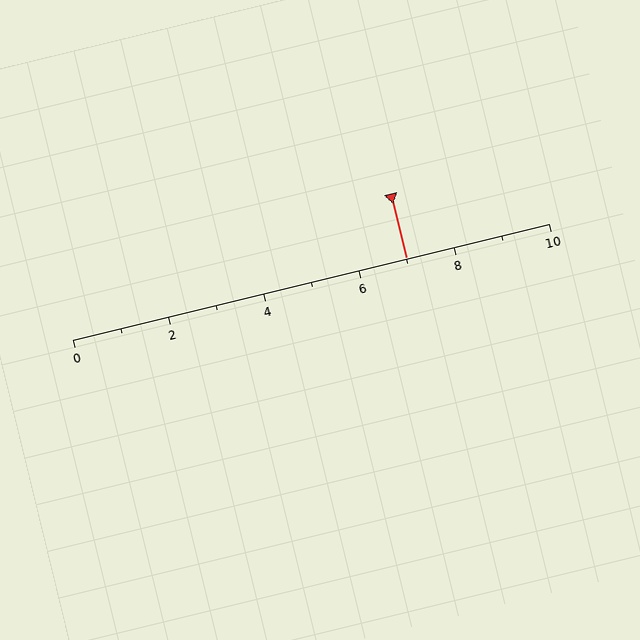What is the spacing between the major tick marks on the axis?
The major ticks are spaced 2 apart.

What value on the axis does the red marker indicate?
The marker indicates approximately 7.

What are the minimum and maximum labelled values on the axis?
The axis runs from 0 to 10.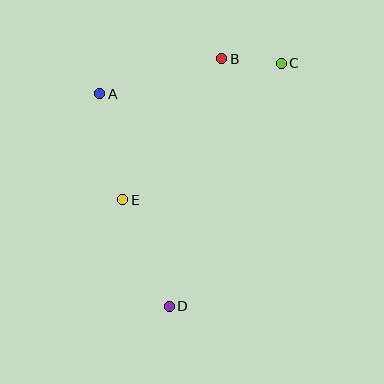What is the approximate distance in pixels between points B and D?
The distance between B and D is approximately 253 pixels.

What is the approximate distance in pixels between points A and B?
The distance between A and B is approximately 127 pixels.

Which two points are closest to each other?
Points B and C are closest to each other.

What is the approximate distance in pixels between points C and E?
The distance between C and E is approximately 209 pixels.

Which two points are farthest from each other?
Points C and D are farthest from each other.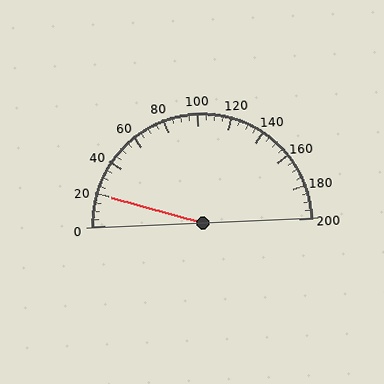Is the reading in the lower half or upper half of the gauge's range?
The reading is in the lower half of the range (0 to 200).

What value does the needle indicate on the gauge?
The needle indicates approximately 20.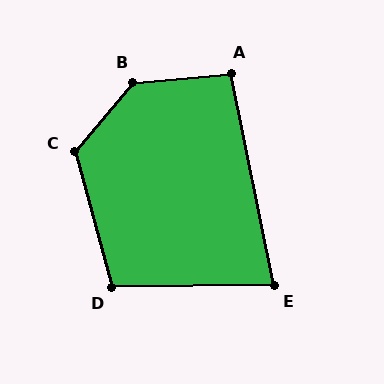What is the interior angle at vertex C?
Approximately 124 degrees (obtuse).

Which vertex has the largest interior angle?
B, at approximately 135 degrees.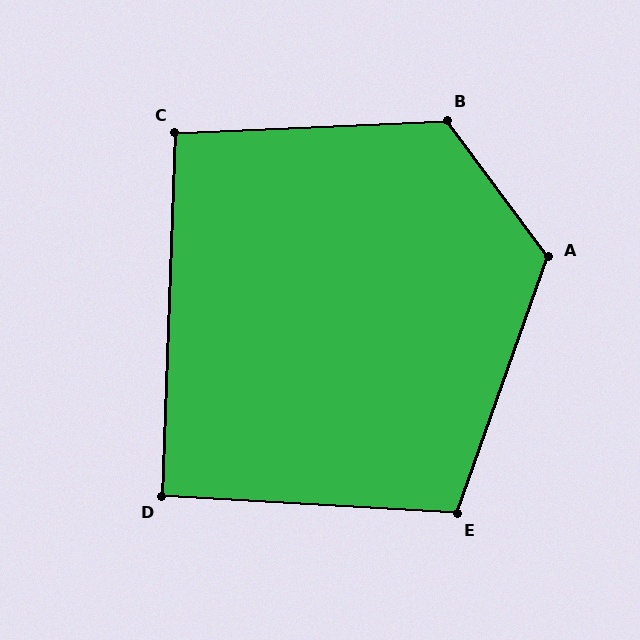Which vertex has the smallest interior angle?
D, at approximately 91 degrees.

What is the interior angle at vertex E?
Approximately 106 degrees (obtuse).